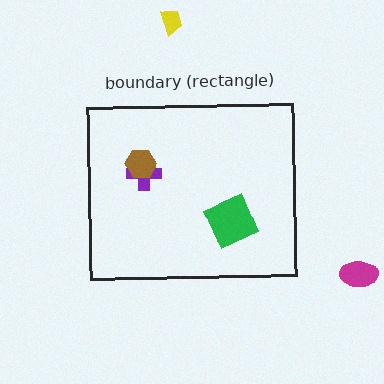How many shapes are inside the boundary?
3 inside, 2 outside.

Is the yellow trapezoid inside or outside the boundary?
Outside.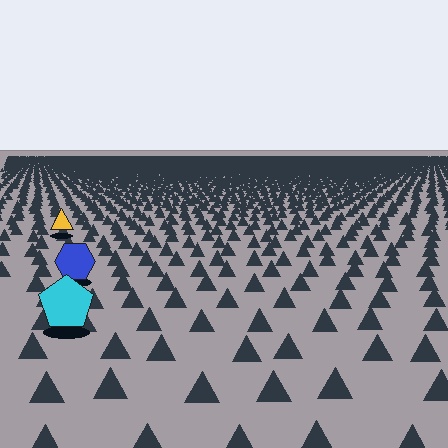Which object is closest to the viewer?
The cyan pentagon is closest. The texture marks near it are larger and more spread out.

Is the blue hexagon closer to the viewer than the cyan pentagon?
No. The cyan pentagon is closer — you can tell from the texture gradient: the ground texture is coarser near it.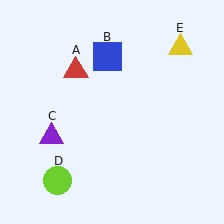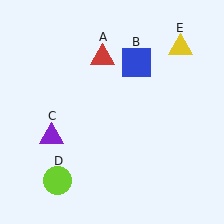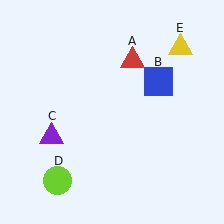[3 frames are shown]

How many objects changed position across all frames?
2 objects changed position: red triangle (object A), blue square (object B).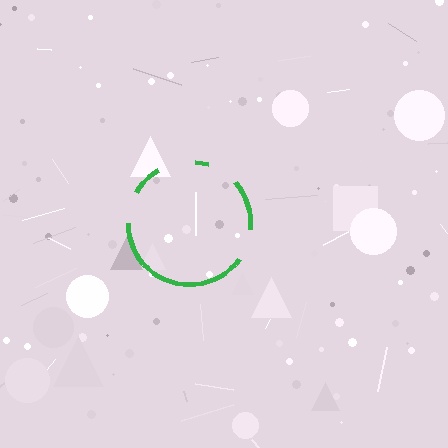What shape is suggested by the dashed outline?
The dashed outline suggests a circle.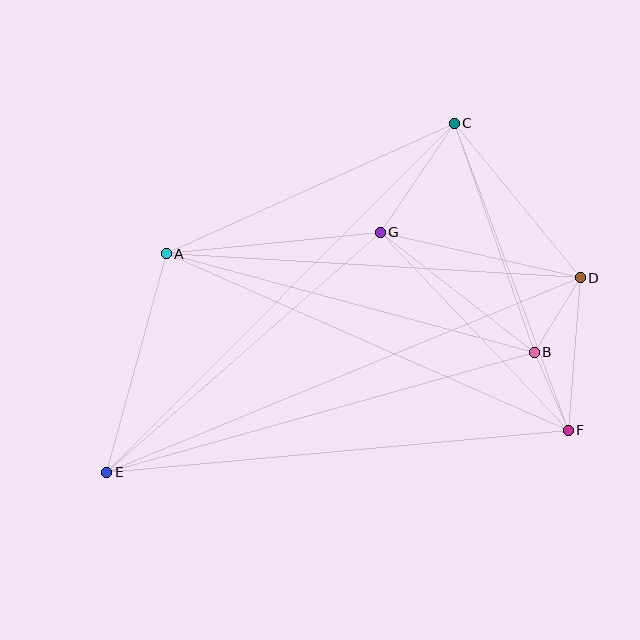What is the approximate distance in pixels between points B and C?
The distance between B and C is approximately 243 pixels.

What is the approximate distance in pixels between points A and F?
The distance between A and F is approximately 439 pixels.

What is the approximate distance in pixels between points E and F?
The distance between E and F is approximately 463 pixels.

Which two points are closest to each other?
Points B and F are closest to each other.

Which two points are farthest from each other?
Points D and E are farthest from each other.